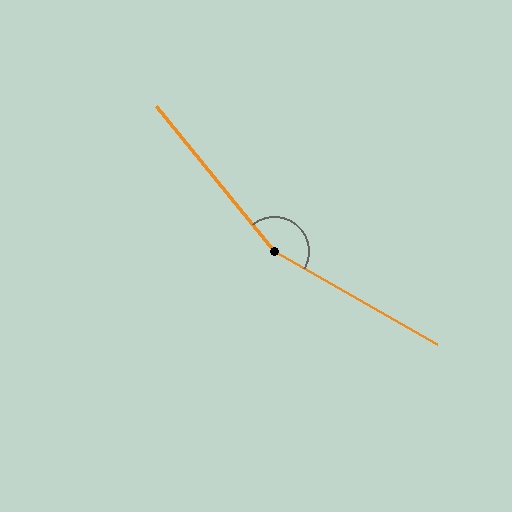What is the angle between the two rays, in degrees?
Approximately 159 degrees.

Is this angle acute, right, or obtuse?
It is obtuse.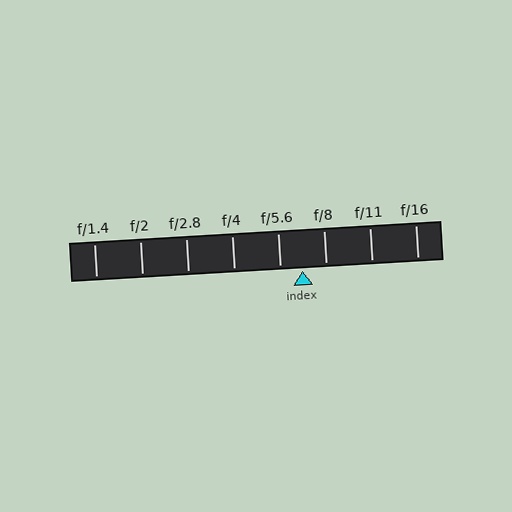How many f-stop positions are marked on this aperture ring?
There are 8 f-stop positions marked.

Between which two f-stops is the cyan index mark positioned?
The index mark is between f/5.6 and f/8.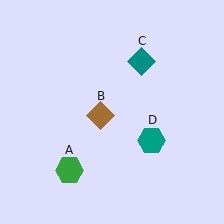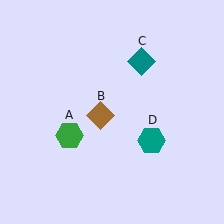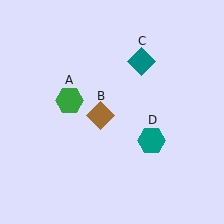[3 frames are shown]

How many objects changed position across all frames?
1 object changed position: green hexagon (object A).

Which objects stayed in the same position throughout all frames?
Brown diamond (object B) and teal diamond (object C) and teal hexagon (object D) remained stationary.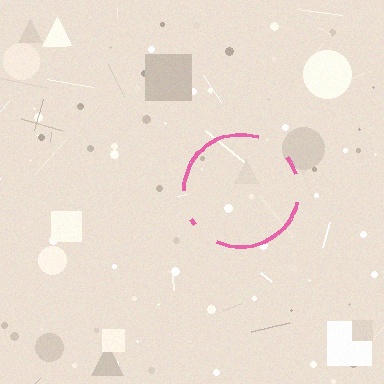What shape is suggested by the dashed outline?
The dashed outline suggests a circle.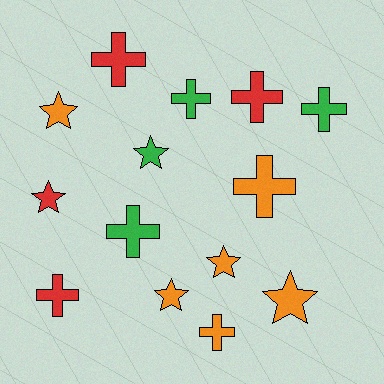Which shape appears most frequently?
Cross, with 8 objects.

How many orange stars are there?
There are 4 orange stars.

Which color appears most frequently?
Orange, with 6 objects.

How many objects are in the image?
There are 14 objects.